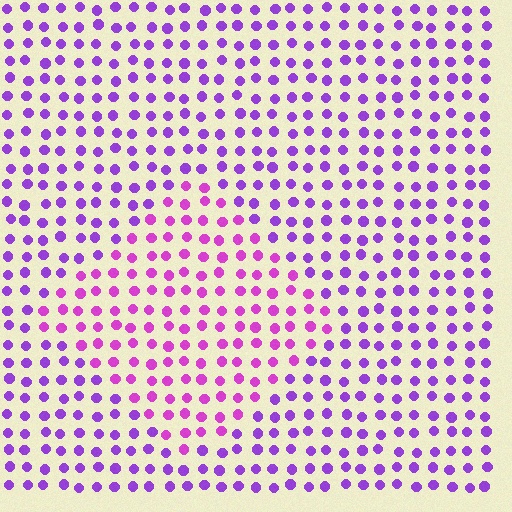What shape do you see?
I see a diamond.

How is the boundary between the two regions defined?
The boundary is defined purely by a slight shift in hue (about 29 degrees). Spacing, size, and orientation are identical on both sides.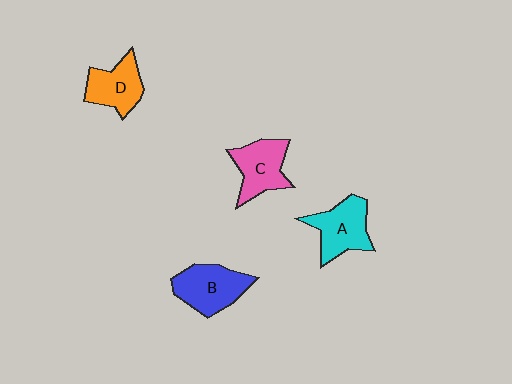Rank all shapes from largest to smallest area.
From largest to smallest: B (blue), A (cyan), C (pink), D (orange).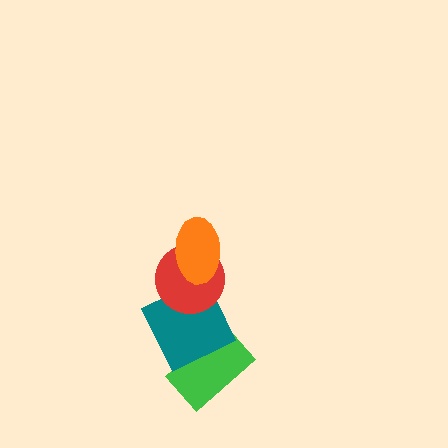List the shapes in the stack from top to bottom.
From top to bottom: the orange ellipse, the red circle, the teal square, the green rectangle.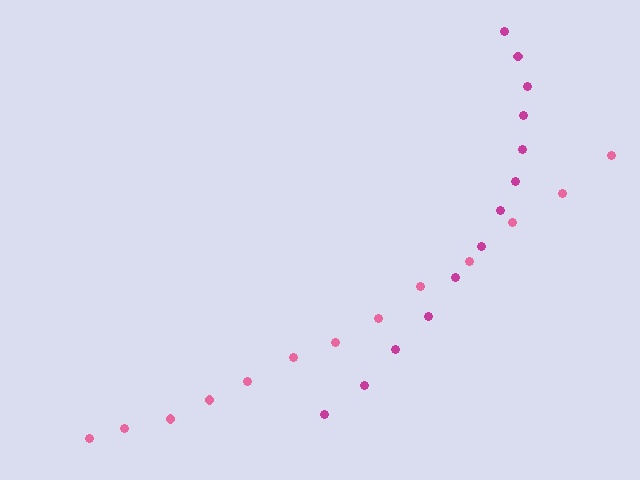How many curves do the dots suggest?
There are 2 distinct paths.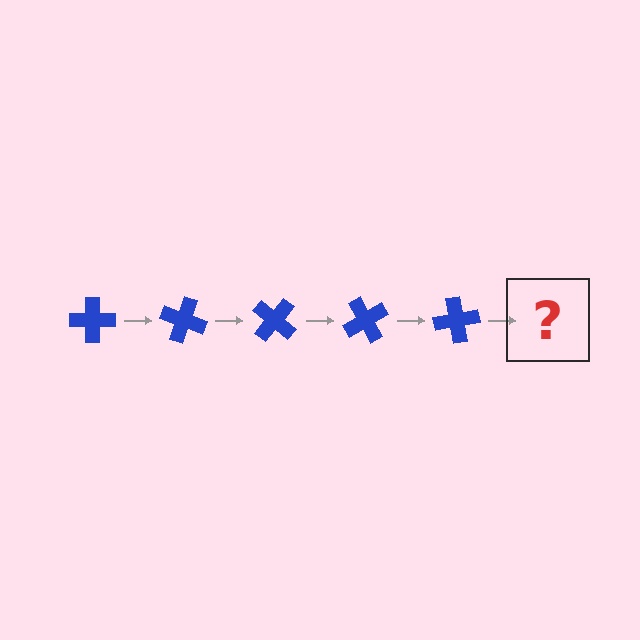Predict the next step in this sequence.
The next step is a blue cross rotated 100 degrees.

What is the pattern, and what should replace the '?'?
The pattern is that the cross rotates 20 degrees each step. The '?' should be a blue cross rotated 100 degrees.